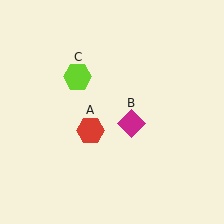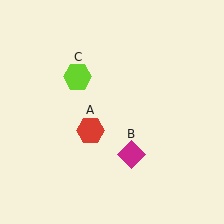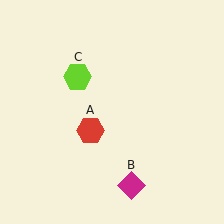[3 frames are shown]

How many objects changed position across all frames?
1 object changed position: magenta diamond (object B).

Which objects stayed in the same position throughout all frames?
Red hexagon (object A) and lime hexagon (object C) remained stationary.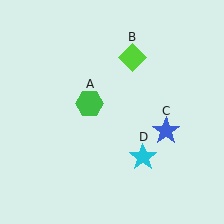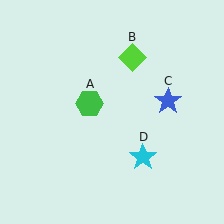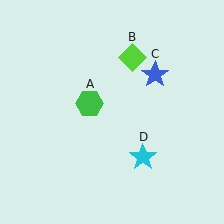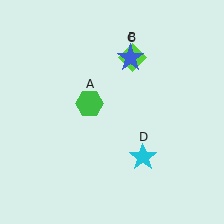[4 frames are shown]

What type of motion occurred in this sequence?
The blue star (object C) rotated counterclockwise around the center of the scene.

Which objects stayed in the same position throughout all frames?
Green hexagon (object A) and lime diamond (object B) and cyan star (object D) remained stationary.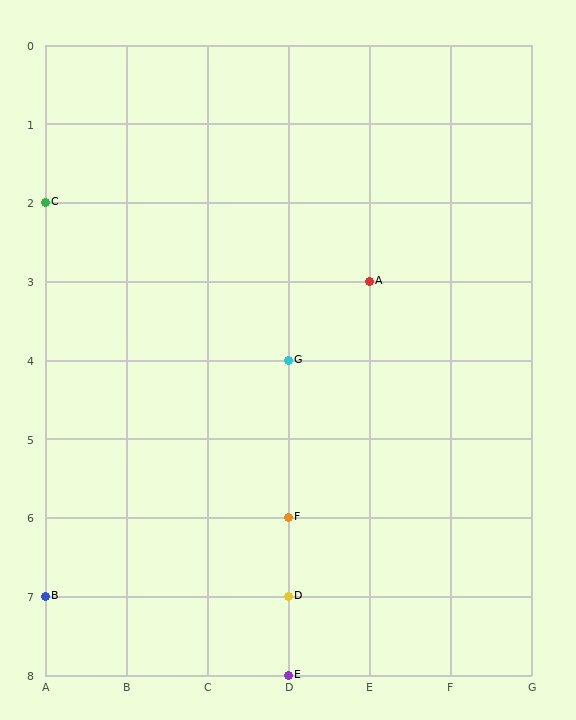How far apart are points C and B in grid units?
Points C and B are 5 rows apart.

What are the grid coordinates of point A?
Point A is at grid coordinates (E, 3).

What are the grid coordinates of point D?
Point D is at grid coordinates (D, 7).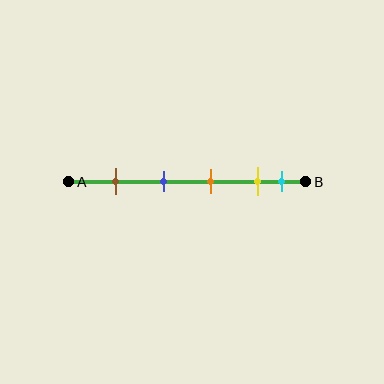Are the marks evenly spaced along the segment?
No, the marks are not evenly spaced.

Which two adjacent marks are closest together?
The yellow and cyan marks are the closest adjacent pair.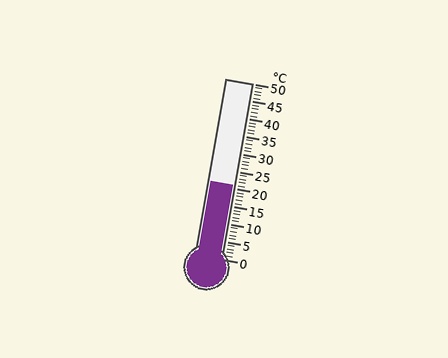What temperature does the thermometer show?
The thermometer shows approximately 21°C.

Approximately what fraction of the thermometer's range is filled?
The thermometer is filled to approximately 40% of its range.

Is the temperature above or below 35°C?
The temperature is below 35°C.